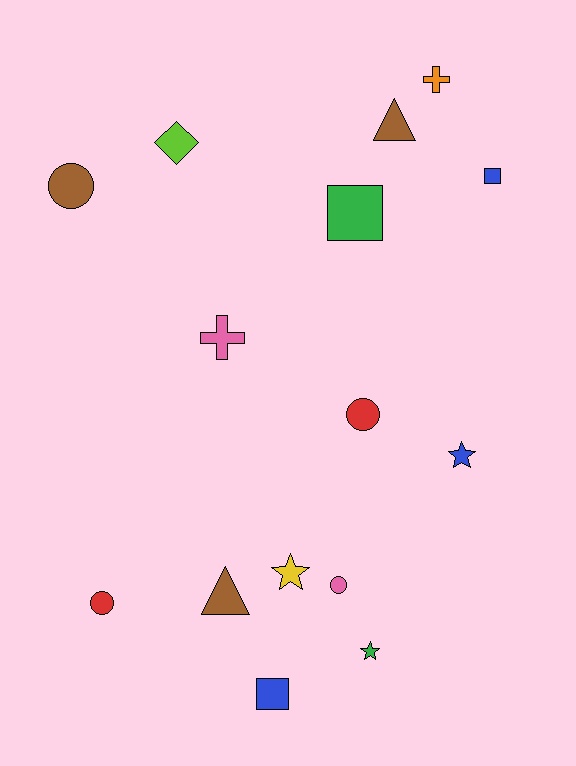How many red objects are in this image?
There are 2 red objects.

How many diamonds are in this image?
There is 1 diamond.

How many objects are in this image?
There are 15 objects.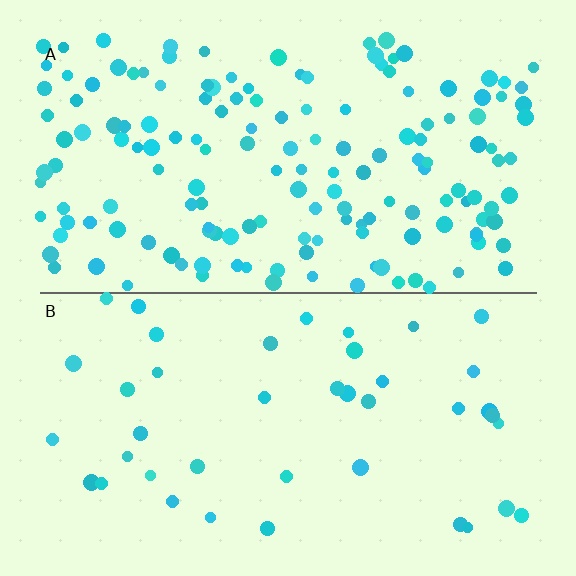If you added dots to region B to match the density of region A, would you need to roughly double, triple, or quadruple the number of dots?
Approximately quadruple.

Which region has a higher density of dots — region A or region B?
A (the top).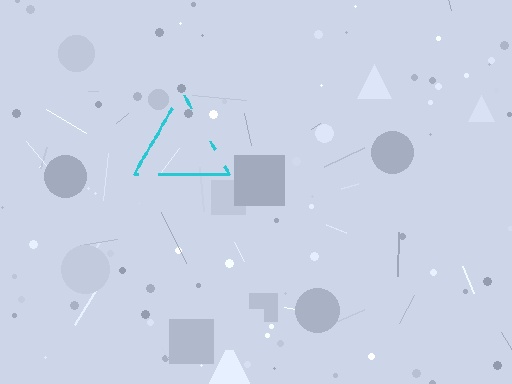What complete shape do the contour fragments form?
The contour fragments form a triangle.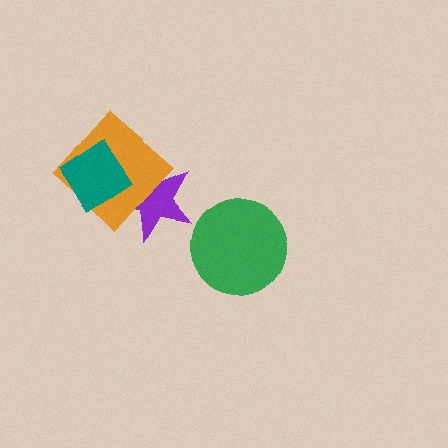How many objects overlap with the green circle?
0 objects overlap with the green circle.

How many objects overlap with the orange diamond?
2 objects overlap with the orange diamond.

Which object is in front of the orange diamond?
The teal diamond is in front of the orange diamond.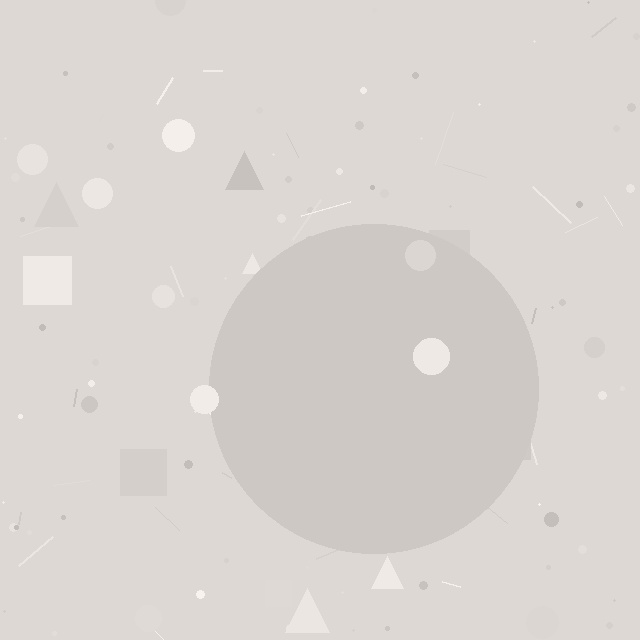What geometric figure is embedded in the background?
A circle is embedded in the background.